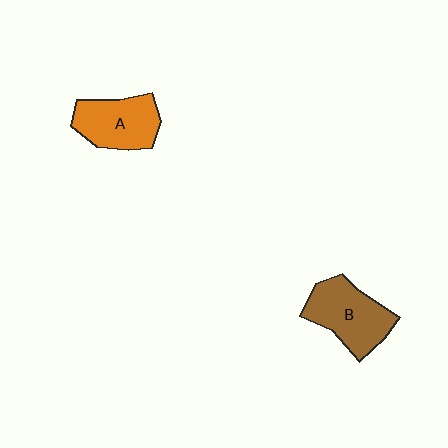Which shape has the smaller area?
Shape A (orange).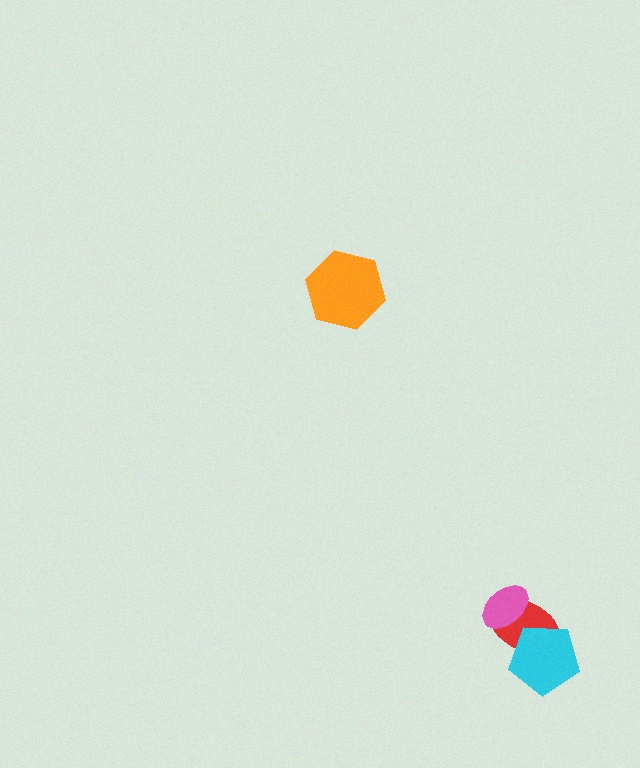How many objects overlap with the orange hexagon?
0 objects overlap with the orange hexagon.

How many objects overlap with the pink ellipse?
1 object overlaps with the pink ellipse.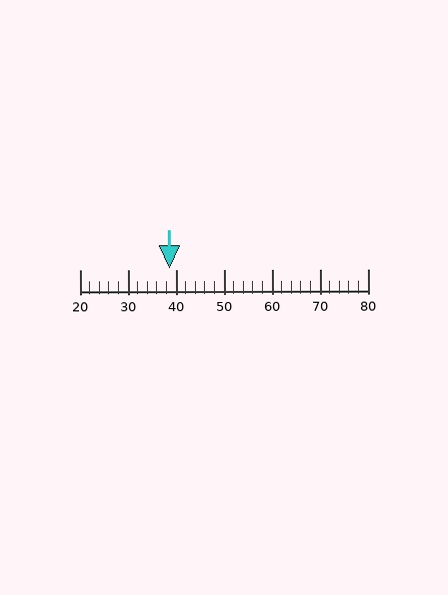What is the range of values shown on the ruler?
The ruler shows values from 20 to 80.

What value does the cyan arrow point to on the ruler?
The cyan arrow points to approximately 39.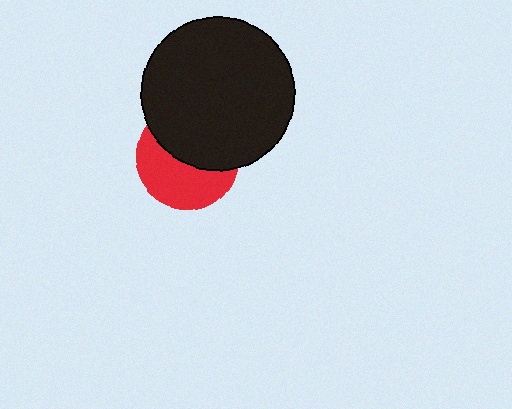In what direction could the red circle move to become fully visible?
The red circle could move down. That would shift it out from behind the black circle entirely.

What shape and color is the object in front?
The object in front is a black circle.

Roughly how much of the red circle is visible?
About half of it is visible (roughly 49%).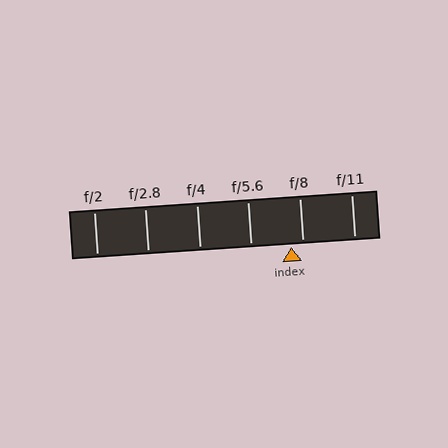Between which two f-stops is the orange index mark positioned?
The index mark is between f/5.6 and f/8.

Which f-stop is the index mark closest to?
The index mark is closest to f/8.